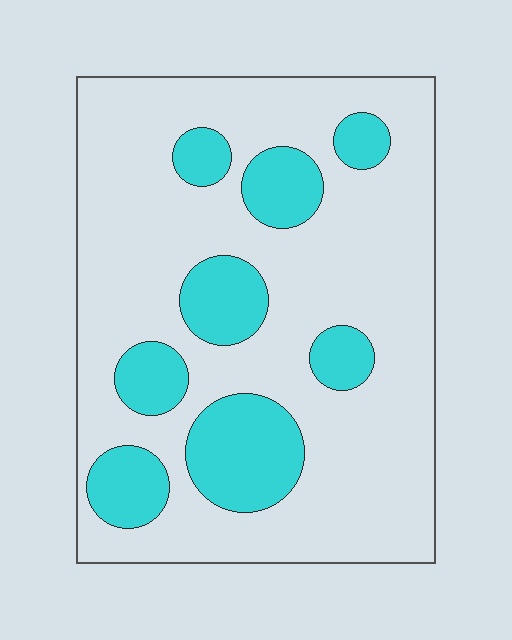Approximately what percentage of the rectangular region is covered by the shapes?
Approximately 25%.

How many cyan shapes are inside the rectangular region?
8.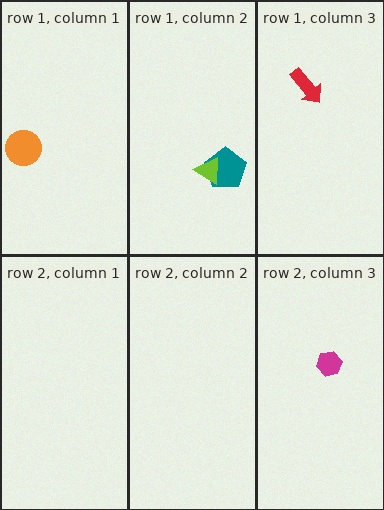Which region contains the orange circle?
The row 1, column 1 region.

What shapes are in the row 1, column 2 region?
The teal pentagon, the lime triangle.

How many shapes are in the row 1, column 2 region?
2.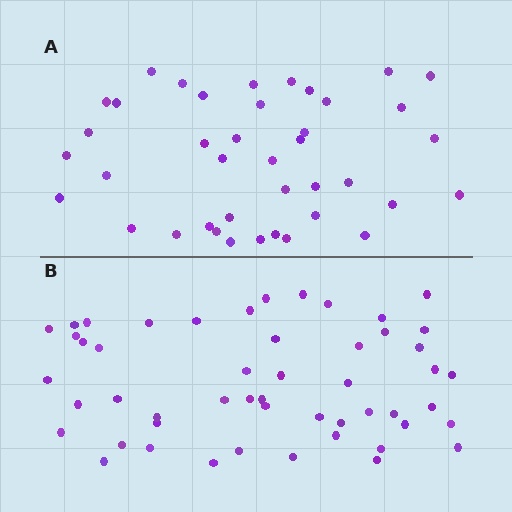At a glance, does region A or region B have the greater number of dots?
Region B (the bottom region) has more dots.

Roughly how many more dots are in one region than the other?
Region B has roughly 12 or so more dots than region A.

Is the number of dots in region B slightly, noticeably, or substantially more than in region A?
Region B has noticeably more, but not dramatically so. The ratio is roughly 1.3 to 1.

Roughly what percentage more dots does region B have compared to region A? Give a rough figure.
About 30% more.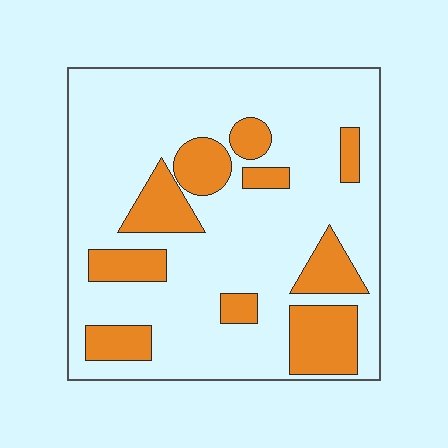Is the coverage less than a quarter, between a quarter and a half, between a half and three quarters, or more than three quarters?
Less than a quarter.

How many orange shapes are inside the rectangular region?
10.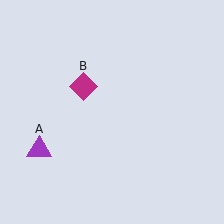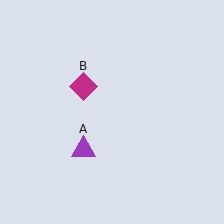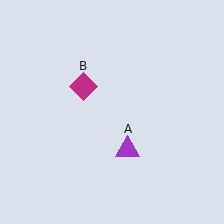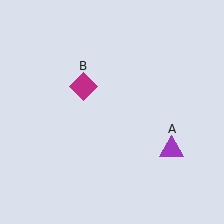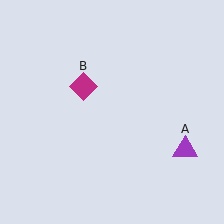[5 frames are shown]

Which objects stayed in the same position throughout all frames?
Magenta diamond (object B) remained stationary.